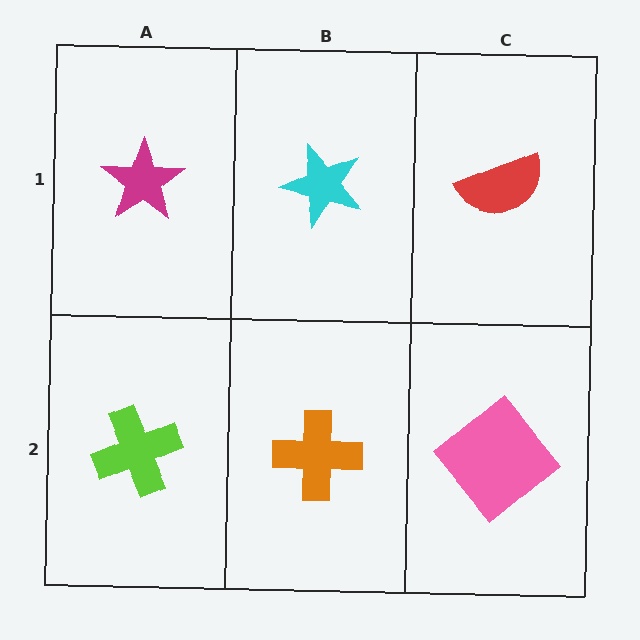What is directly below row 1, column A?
A lime cross.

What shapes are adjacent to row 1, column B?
An orange cross (row 2, column B), a magenta star (row 1, column A), a red semicircle (row 1, column C).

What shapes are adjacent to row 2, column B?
A cyan star (row 1, column B), a lime cross (row 2, column A), a pink diamond (row 2, column C).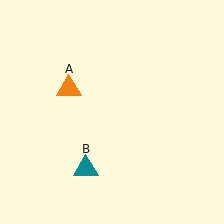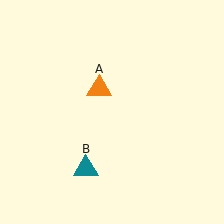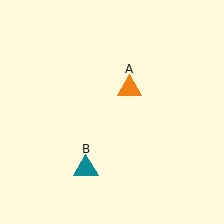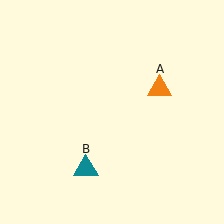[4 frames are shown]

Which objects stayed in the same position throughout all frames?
Teal triangle (object B) remained stationary.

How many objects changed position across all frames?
1 object changed position: orange triangle (object A).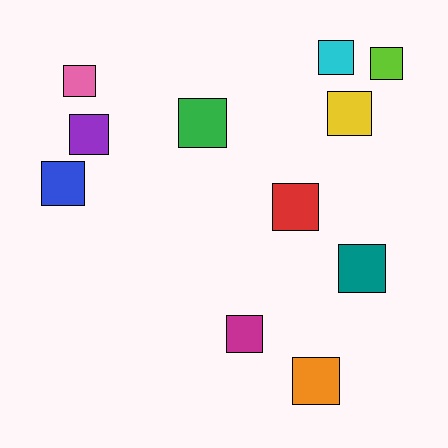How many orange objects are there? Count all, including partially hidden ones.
There is 1 orange object.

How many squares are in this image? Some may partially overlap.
There are 11 squares.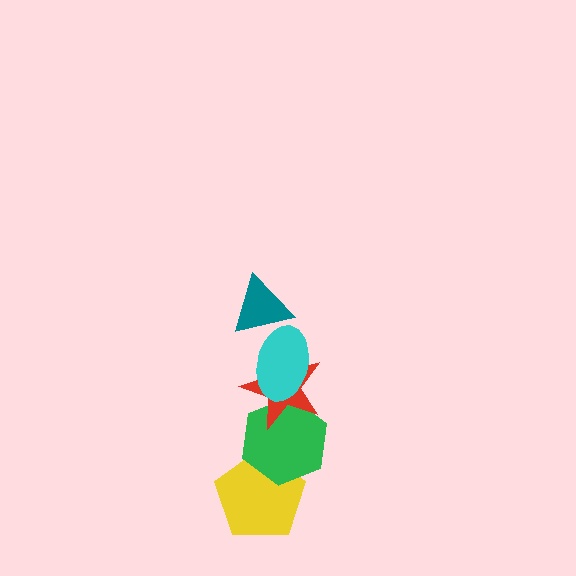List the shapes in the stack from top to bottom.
From top to bottom: the teal triangle, the cyan ellipse, the red star, the green hexagon, the yellow pentagon.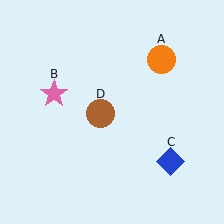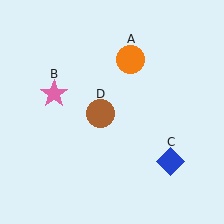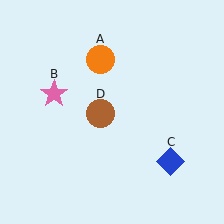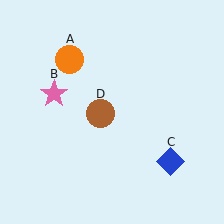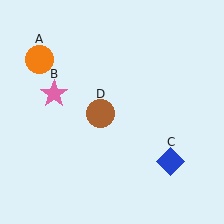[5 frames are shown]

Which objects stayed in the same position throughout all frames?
Pink star (object B) and blue diamond (object C) and brown circle (object D) remained stationary.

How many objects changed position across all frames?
1 object changed position: orange circle (object A).